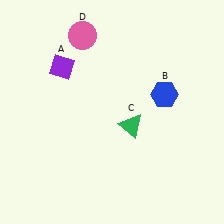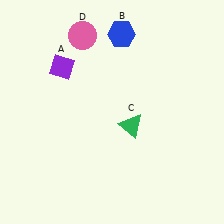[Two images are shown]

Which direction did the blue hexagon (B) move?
The blue hexagon (B) moved up.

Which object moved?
The blue hexagon (B) moved up.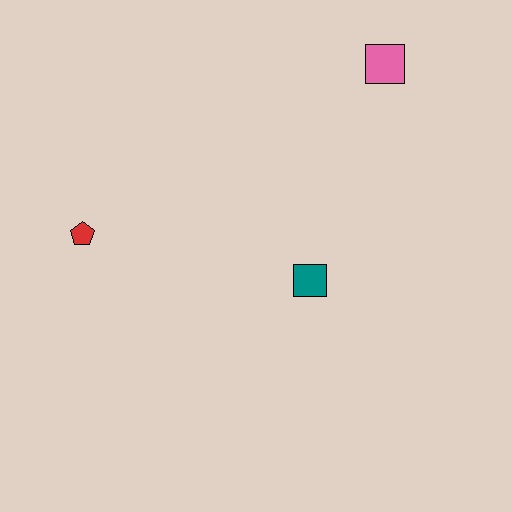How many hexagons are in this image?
There are no hexagons.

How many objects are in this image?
There are 3 objects.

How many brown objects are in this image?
There are no brown objects.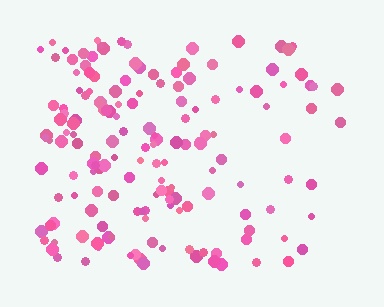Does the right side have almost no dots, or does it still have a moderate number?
Still a moderate number, just noticeably fewer than the left.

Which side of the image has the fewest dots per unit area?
The right.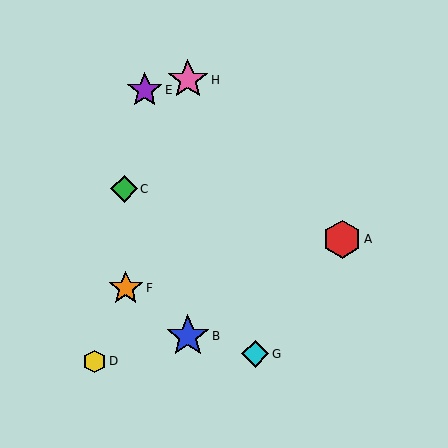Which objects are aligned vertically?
Objects B, H are aligned vertically.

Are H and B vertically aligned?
Yes, both are at x≈188.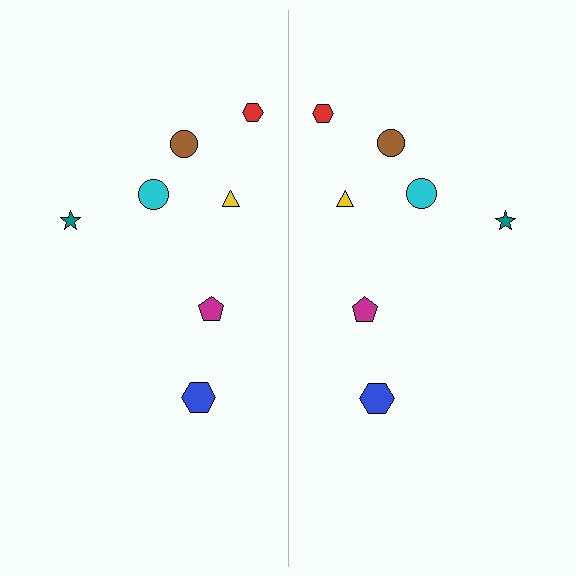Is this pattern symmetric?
Yes, this pattern has bilateral (reflection) symmetry.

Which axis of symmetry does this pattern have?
The pattern has a vertical axis of symmetry running through the center of the image.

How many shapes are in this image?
There are 14 shapes in this image.